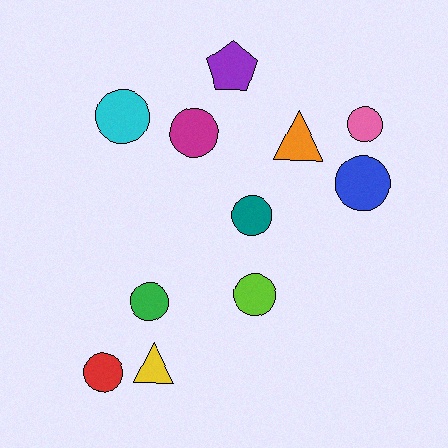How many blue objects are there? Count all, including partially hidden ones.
There is 1 blue object.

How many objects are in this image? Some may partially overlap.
There are 11 objects.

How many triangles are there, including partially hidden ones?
There are 2 triangles.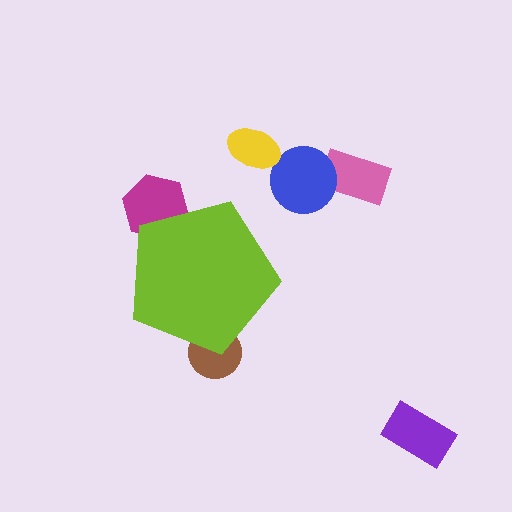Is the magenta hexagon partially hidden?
Yes, the magenta hexagon is partially hidden behind the lime pentagon.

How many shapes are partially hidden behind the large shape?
2 shapes are partially hidden.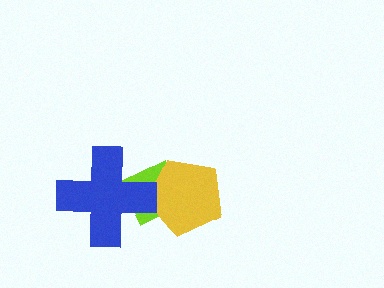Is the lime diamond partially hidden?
Yes, it is partially covered by another shape.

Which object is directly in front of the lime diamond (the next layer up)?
The yellow pentagon is directly in front of the lime diamond.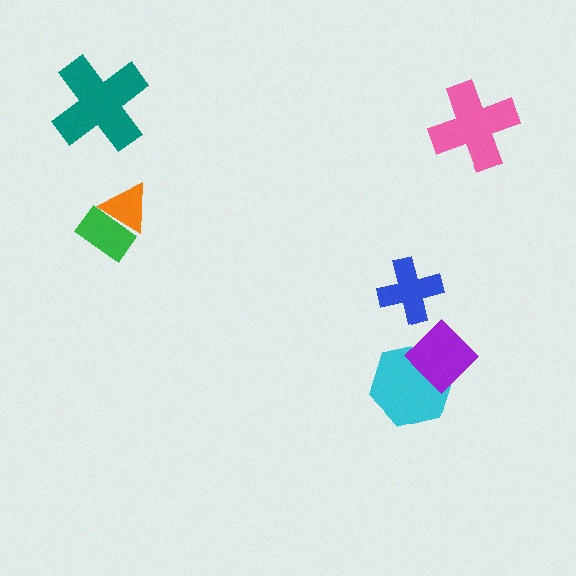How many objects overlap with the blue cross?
0 objects overlap with the blue cross.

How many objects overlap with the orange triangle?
1 object overlaps with the orange triangle.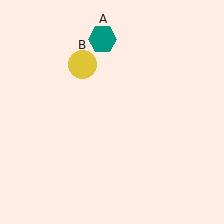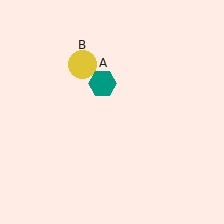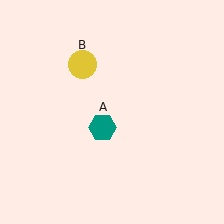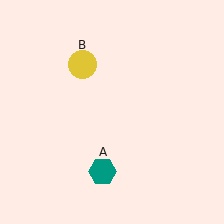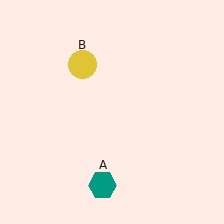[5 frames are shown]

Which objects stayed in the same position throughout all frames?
Yellow circle (object B) remained stationary.